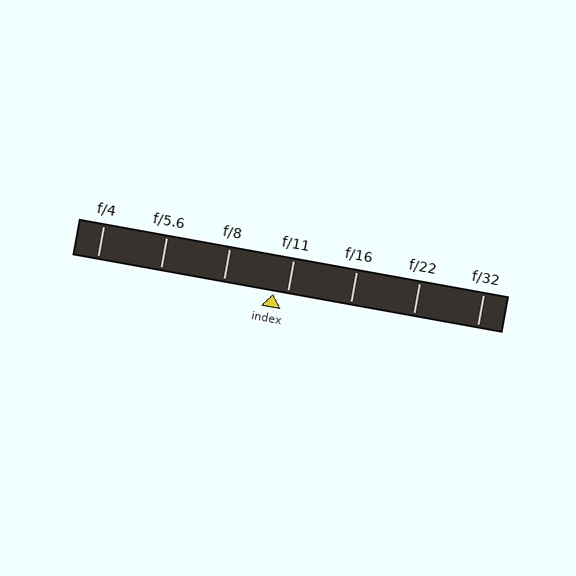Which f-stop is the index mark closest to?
The index mark is closest to f/11.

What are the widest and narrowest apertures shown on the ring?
The widest aperture shown is f/4 and the narrowest is f/32.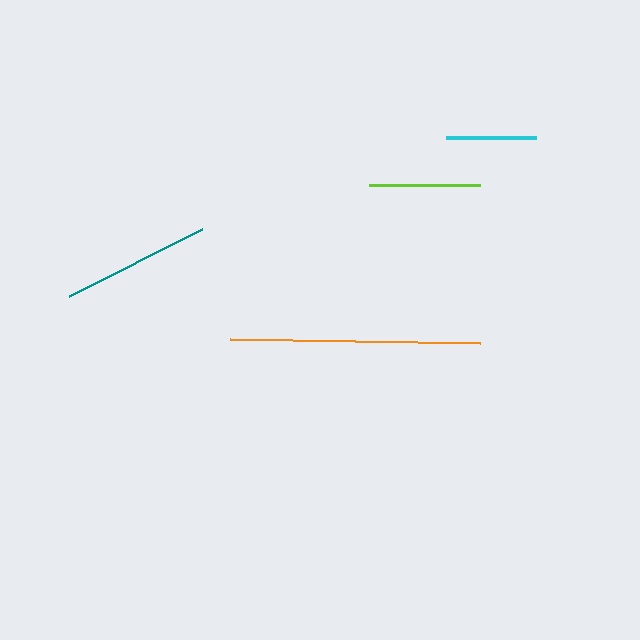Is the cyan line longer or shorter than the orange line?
The orange line is longer than the cyan line.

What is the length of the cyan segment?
The cyan segment is approximately 90 pixels long.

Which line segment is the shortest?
The cyan line is the shortest at approximately 90 pixels.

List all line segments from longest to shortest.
From longest to shortest: orange, teal, lime, cyan.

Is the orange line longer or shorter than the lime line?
The orange line is longer than the lime line.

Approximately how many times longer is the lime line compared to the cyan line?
The lime line is approximately 1.2 times the length of the cyan line.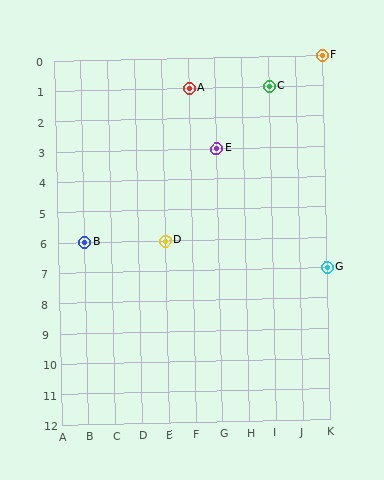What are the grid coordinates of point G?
Point G is at grid coordinates (K, 7).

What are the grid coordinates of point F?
Point F is at grid coordinates (K, 0).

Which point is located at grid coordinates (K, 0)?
Point F is at (K, 0).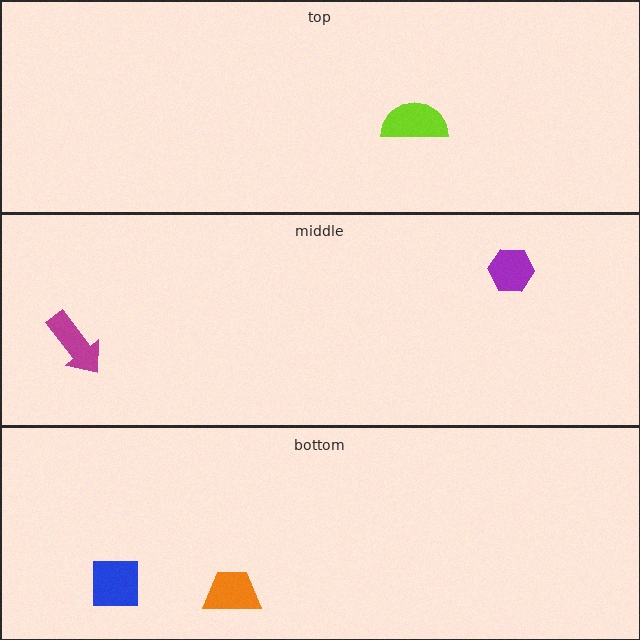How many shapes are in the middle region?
2.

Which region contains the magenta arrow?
The middle region.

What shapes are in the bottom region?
The blue square, the orange trapezoid.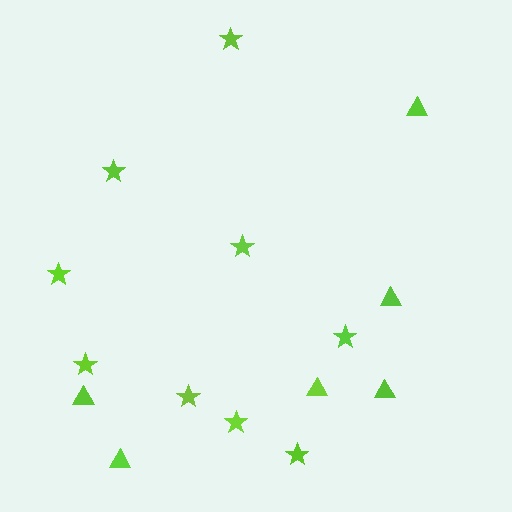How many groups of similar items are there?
There are 2 groups: one group of stars (9) and one group of triangles (6).